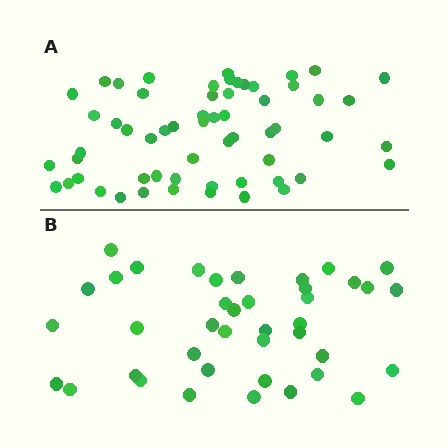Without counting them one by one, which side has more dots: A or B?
Region A (the top region) has more dots.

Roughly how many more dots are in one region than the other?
Region A has approximately 20 more dots than region B.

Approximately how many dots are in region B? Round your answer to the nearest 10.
About 40 dots.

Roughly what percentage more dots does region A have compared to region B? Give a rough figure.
About 50% more.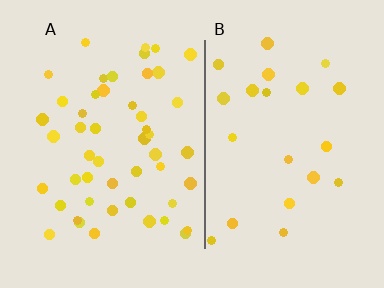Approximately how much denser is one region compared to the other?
Approximately 2.3× — region A over region B.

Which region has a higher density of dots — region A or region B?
A (the left).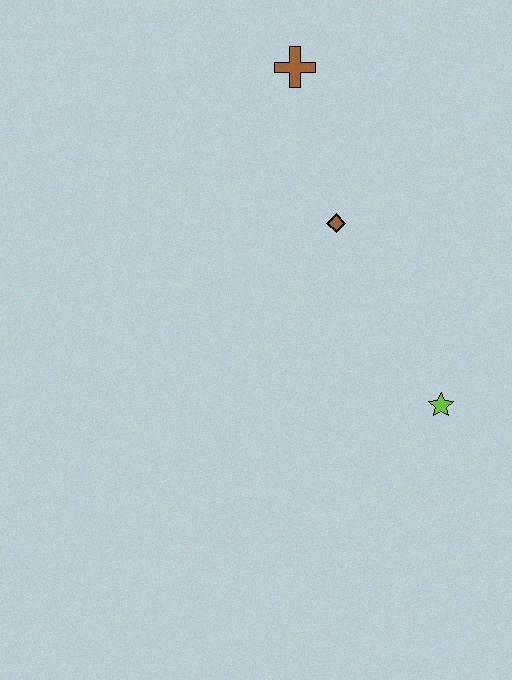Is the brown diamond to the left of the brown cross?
No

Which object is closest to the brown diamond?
The brown cross is closest to the brown diamond.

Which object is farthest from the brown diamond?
The lime star is farthest from the brown diamond.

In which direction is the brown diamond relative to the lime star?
The brown diamond is above the lime star.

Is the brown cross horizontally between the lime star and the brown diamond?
No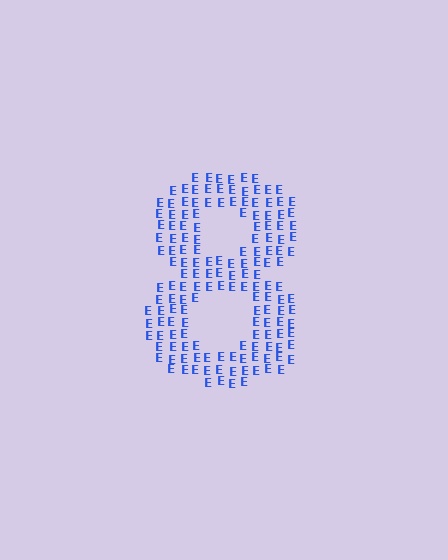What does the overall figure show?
The overall figure shows the digit 8.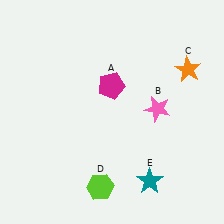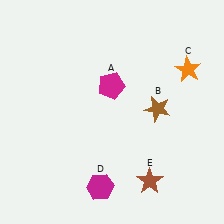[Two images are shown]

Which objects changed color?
B changed from pink to brown. D changed from lime to magenta. E changed from teal to brown.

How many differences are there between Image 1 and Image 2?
There are 3 differences between the two images.